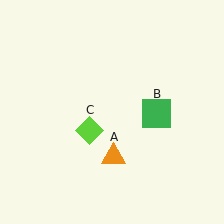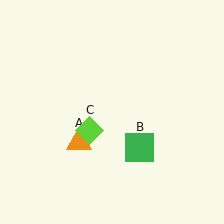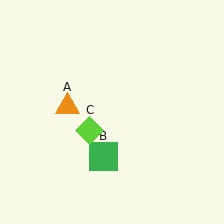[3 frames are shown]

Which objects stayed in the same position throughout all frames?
Lime diamond (object C) remained stationary.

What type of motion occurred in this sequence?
The orange triangle (object A), green square (object B) rotated clockwise around the center of the scene.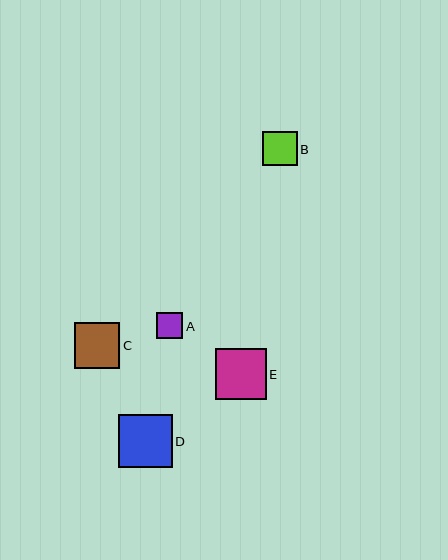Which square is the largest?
Square D is the largest with a size of approximately 54 pixels.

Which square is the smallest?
Square A is the smallest with a size of approximately 26 pixels.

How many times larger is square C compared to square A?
Square C is approximately 1.7 times the size of square A.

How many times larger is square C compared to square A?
Square C is approximately 1.7 times the size of square A.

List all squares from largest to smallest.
From largest to smallest: D, E, C, B, A.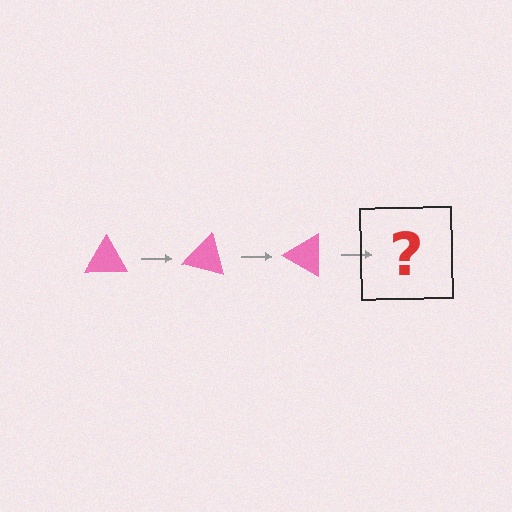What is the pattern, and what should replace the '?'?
The pattern is that the triangle rotates 15 degrees each step. The '?' should be a pink triangle rotated 45 degrees.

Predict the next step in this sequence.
The next step is a pink triangle rotated 45 degrees.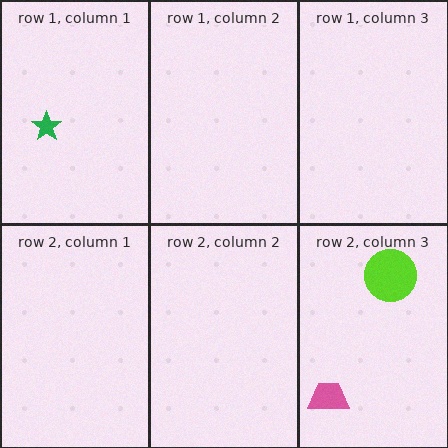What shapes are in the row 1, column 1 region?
The green star.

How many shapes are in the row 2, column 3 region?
2.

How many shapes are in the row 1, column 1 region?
1.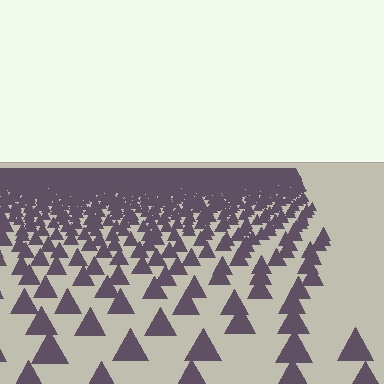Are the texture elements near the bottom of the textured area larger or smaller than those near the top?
Larger. Near the bottom, elements are closer to the viewer and appear at a bigger on-screen size.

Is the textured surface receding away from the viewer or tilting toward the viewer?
The surface is receding away from the viewer. Texture elements get smaller and denser toward the top.